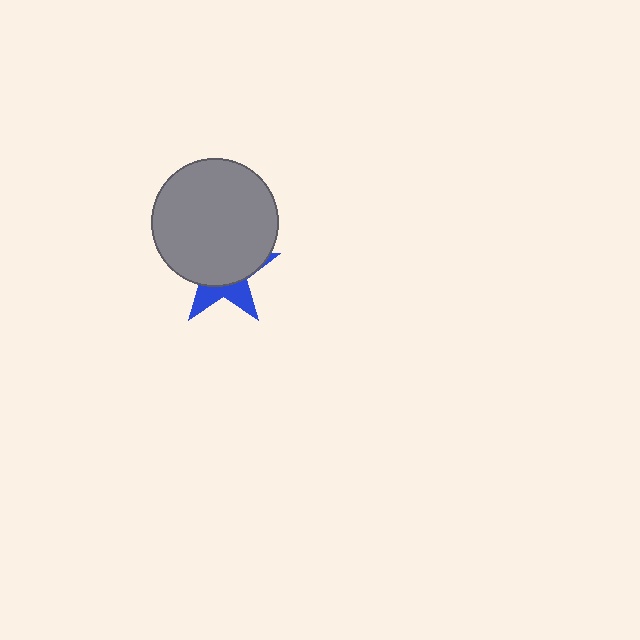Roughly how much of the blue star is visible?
A small part of it is visible (roughly 33%).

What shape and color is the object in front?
The object in front is a gray circle.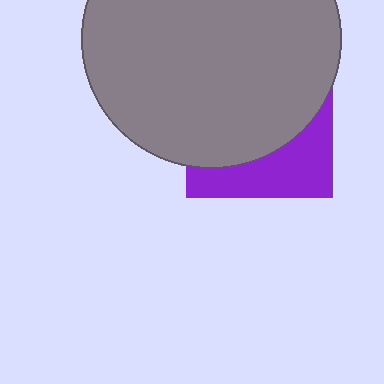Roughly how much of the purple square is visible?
A small part of it is visible (roughly 33%).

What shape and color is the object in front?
The object in front is a gray circle.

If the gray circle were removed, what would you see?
You would see the complete purple square.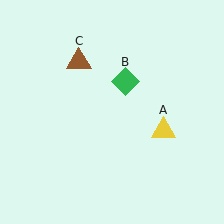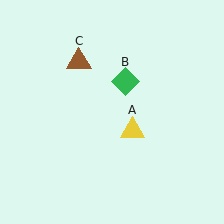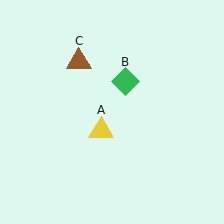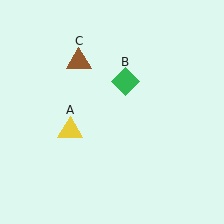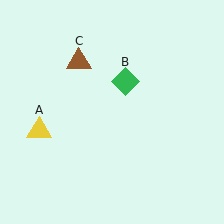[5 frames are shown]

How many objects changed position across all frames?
1 object changed position: yellow triangle (object A).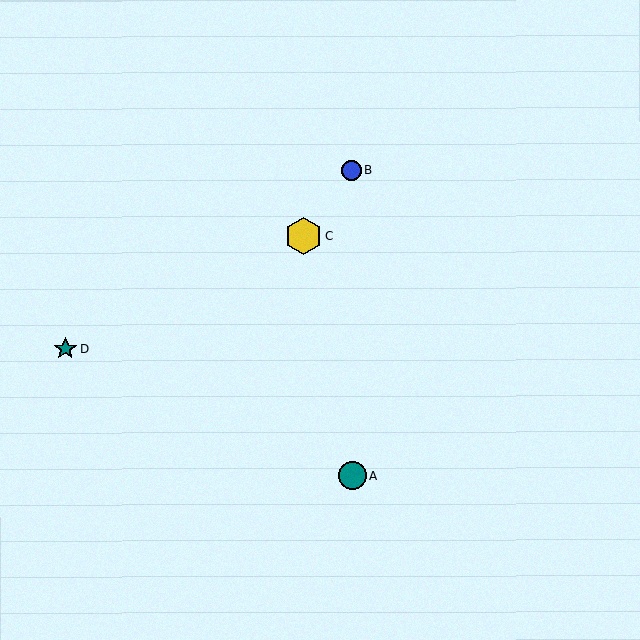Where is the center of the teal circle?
The center of the teal circle is at (353, 476).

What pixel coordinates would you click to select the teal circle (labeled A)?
Click at (353, 476) to select the teal circle A.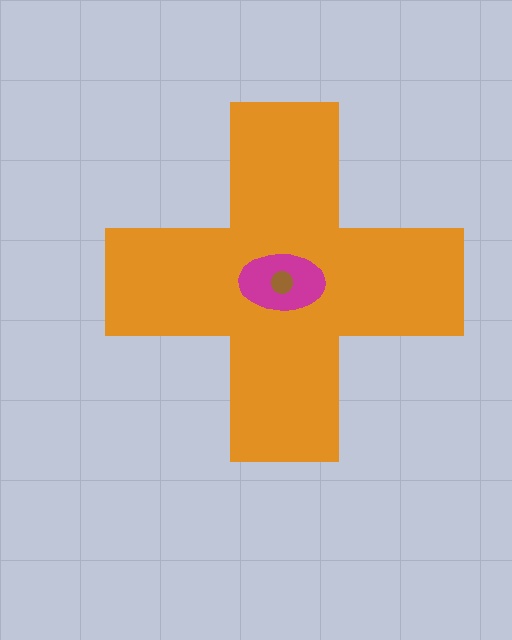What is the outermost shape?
The orange cross.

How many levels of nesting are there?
3.